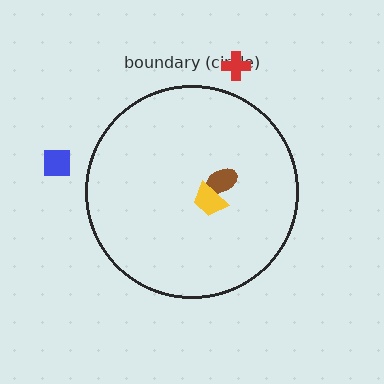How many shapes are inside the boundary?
2 inside, 2 outside.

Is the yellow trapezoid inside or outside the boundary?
Inside.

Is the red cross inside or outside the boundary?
Outside.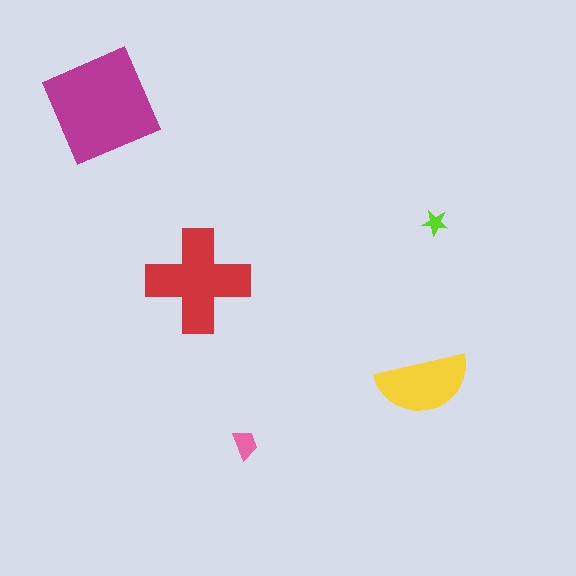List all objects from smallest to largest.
The lime star, the pink trapezoid, the yellow semicircle, the red cross, the magenta square.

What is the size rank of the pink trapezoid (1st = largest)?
4th.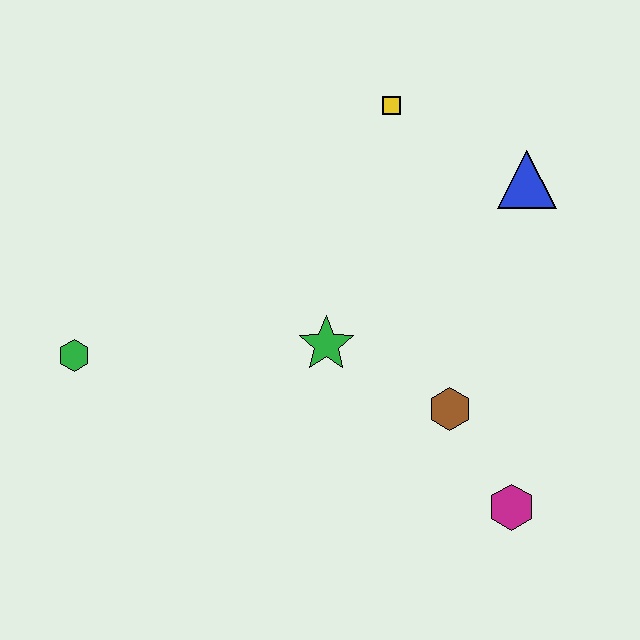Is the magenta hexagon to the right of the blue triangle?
No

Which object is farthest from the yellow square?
The magenta hexagon is farthest from the yellow square.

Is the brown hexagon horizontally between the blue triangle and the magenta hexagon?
No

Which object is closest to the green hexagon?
The green star is closest to the green hexagon.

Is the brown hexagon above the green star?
No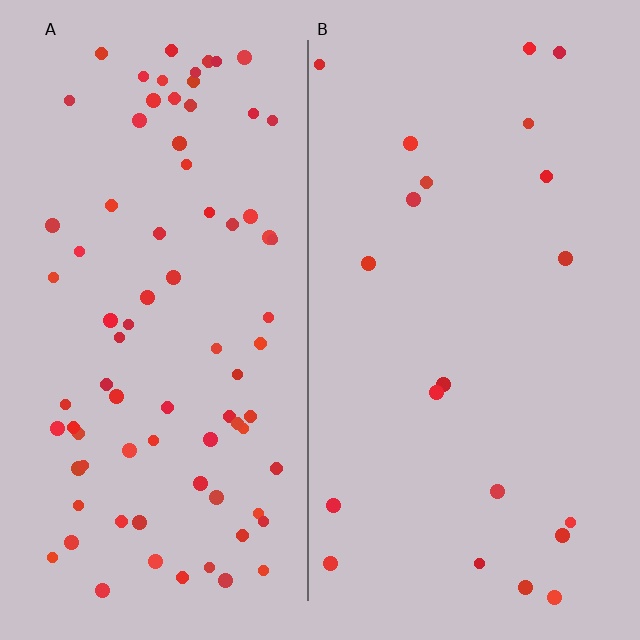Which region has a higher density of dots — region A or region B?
A (the left).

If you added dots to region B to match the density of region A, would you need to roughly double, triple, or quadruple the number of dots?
Approximately quadruple.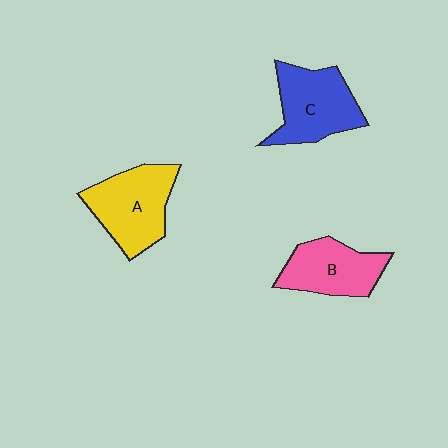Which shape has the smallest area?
Shape B (pink).